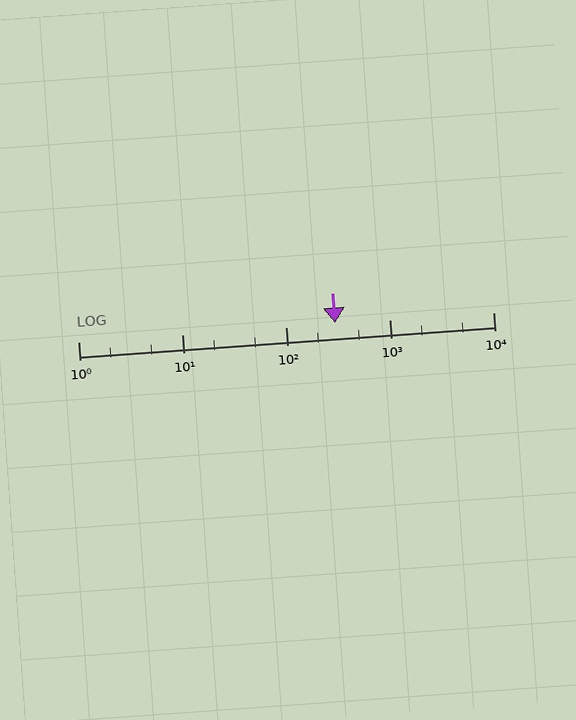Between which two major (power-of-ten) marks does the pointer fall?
The pointer is between 100 and 1000.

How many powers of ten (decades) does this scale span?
The scale spans 4 decades, from 1 to 10000.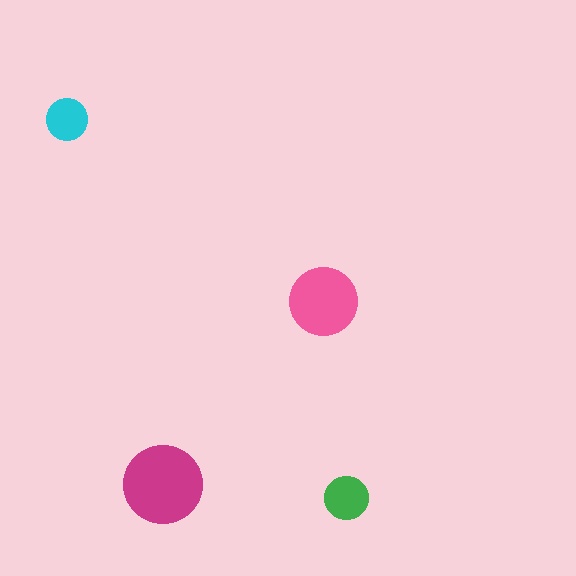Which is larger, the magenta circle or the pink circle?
The magenta one.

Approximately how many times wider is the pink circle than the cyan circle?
About 1.5 times wider.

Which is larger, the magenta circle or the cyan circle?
The magenta one.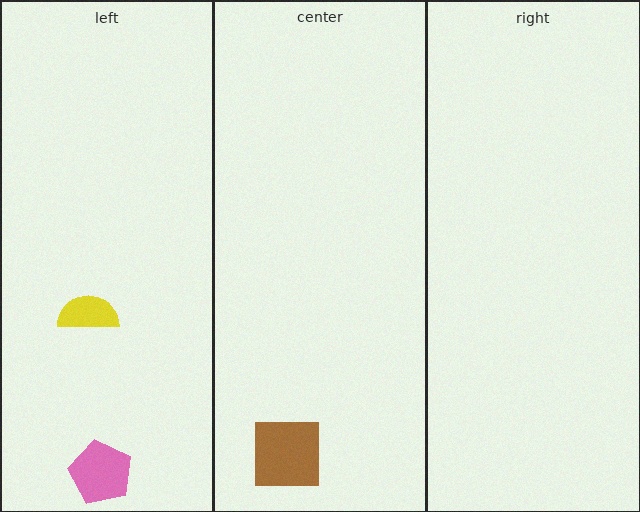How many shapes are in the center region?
1.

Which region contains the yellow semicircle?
The left region.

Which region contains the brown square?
The center region.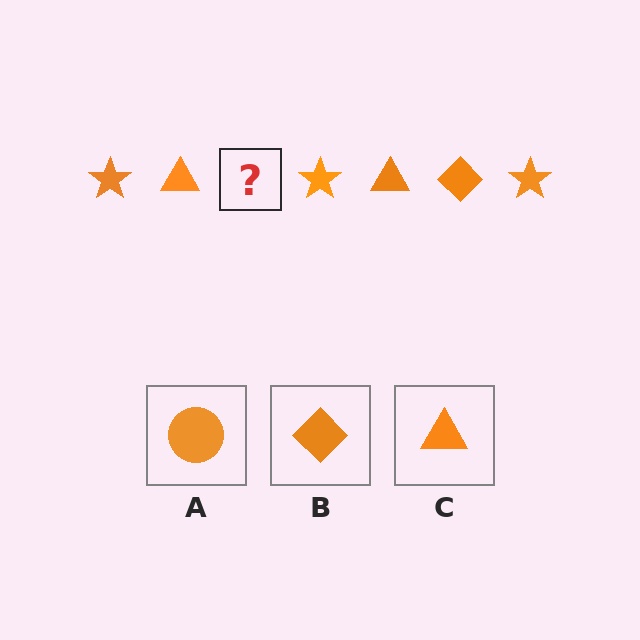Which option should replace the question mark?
Option B.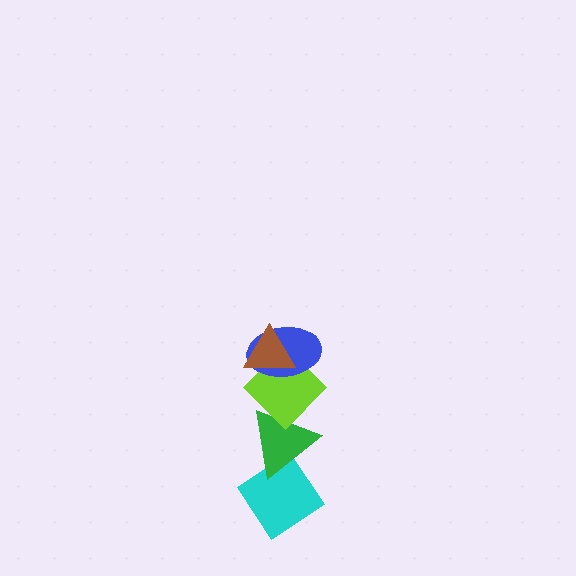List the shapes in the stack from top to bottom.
From top to bottom: the brown triangle, the blue ellipse, the lime diamond, the green triangle, the cyan diamond.